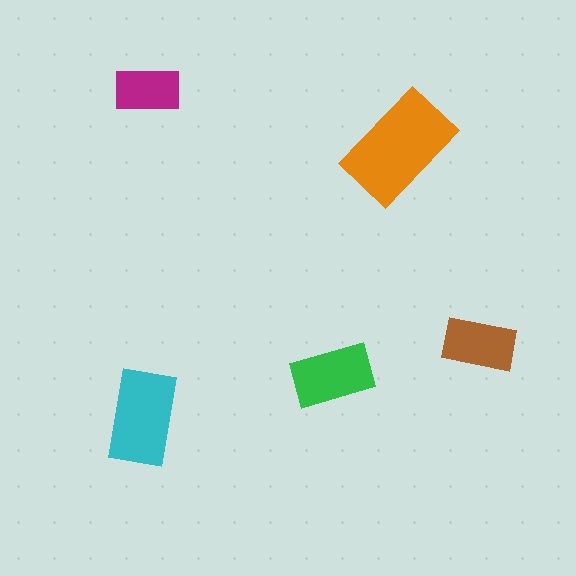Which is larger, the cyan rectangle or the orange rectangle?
The orange one.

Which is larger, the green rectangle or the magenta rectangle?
The green one.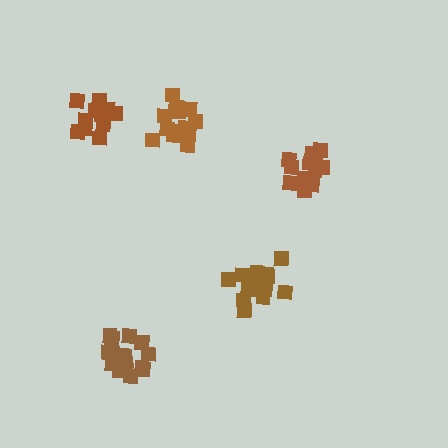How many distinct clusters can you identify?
There are 5 distinct clusters.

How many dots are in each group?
Group 1: 15 dots, Group 2: 13 dots, Group 3: 16 dots, Group 4: 16 dots, Group 5: 14 dots (74 total).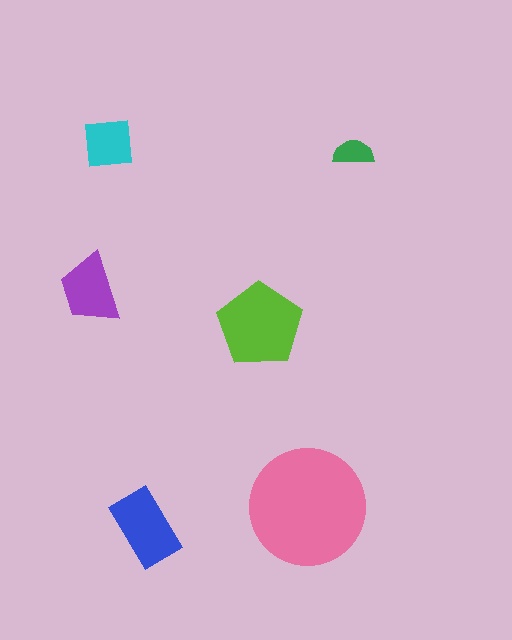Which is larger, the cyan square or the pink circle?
The pink circle.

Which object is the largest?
The pink circle.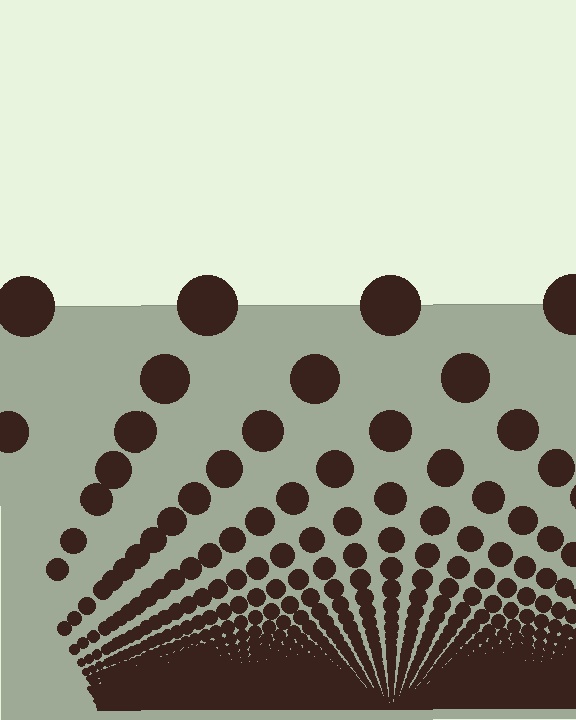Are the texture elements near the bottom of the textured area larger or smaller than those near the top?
Smaller. The gradient is inverted — elements near the bottom are smaller and denser.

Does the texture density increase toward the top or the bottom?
Density increases toward the bottom.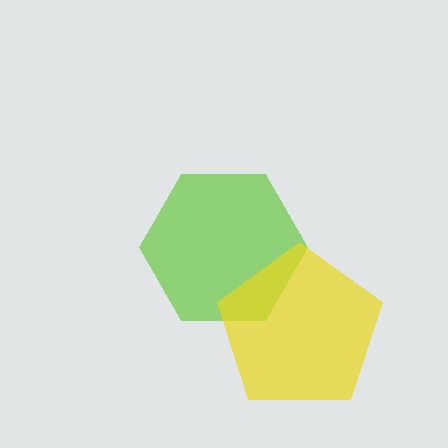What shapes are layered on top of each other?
The layered shapes are: a lime hexagon, a yellow pentagon.